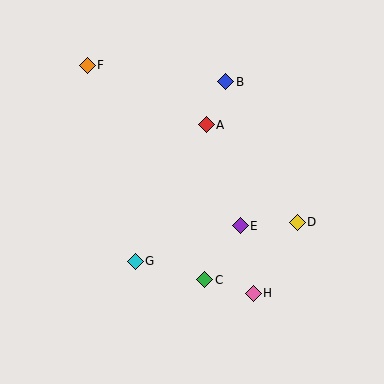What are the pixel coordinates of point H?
Point H is at (253, 293).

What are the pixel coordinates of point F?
Point F is at (87, 65).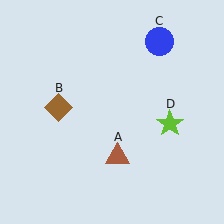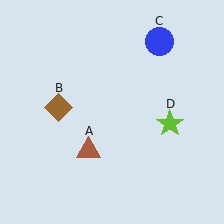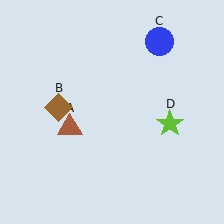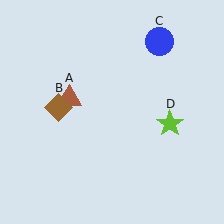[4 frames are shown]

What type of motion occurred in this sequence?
The brown triangle (object A) rotated clockwise around the center of the scene.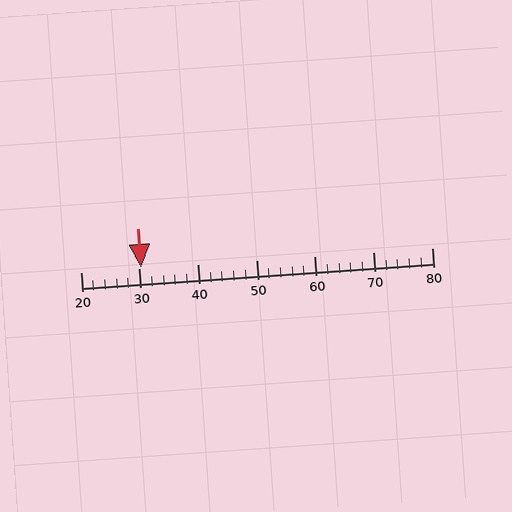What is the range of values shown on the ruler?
The ruler shows values from 20 to 80.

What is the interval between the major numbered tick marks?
The major tick marks are spaced 10 units apart.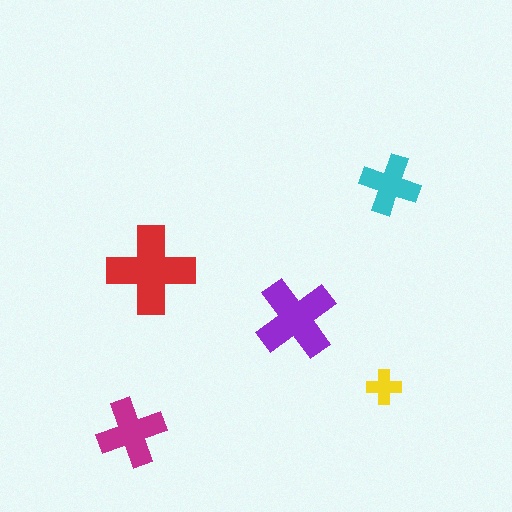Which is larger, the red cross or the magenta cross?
The red one.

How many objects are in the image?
There are 5 objects in the image.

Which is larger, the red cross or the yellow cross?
The red one.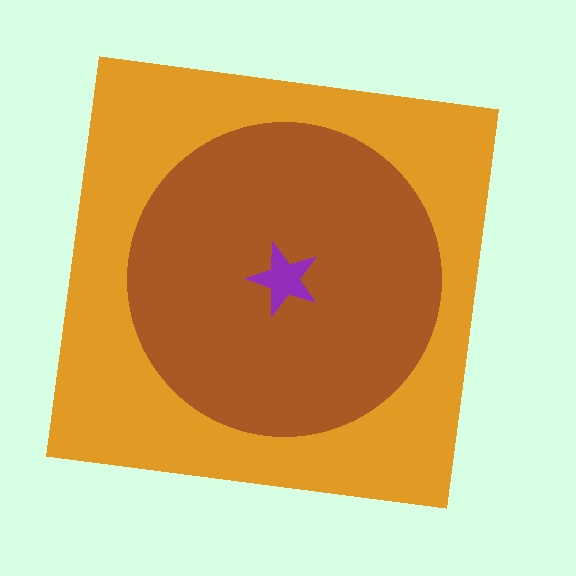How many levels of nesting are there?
3.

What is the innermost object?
The purple star.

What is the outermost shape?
The orange square.